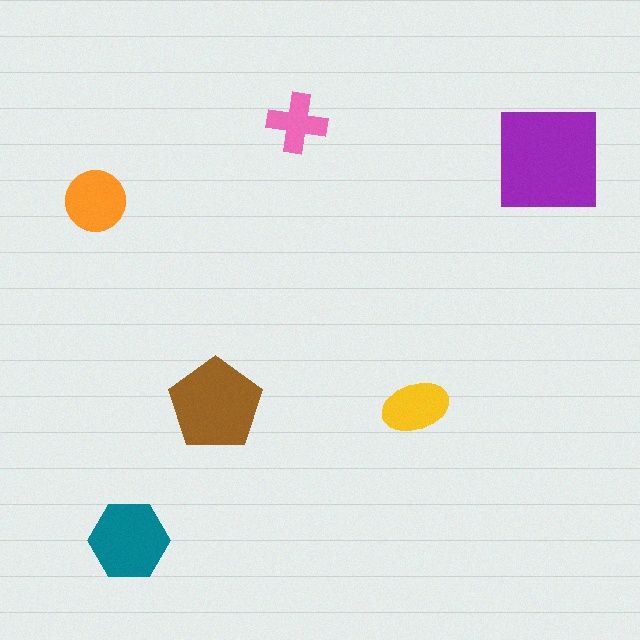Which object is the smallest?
The pink cross.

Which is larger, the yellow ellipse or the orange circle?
The orange circle.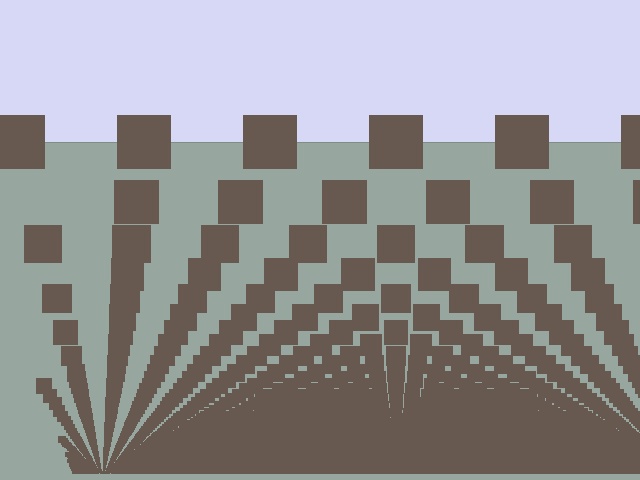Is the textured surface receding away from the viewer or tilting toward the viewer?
The surface appears to tilt toward the viewer. Texture elements get larger and sparser toward the top.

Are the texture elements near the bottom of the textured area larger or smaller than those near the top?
Smaller. The gradient is inverted — elements near the bottom are smaller and denser.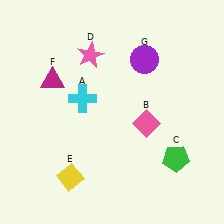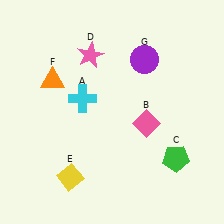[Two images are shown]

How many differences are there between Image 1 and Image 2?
There is 1 difference between the two images.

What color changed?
The triangle (F) changed from magenta in Image 1 to orange in Image 2.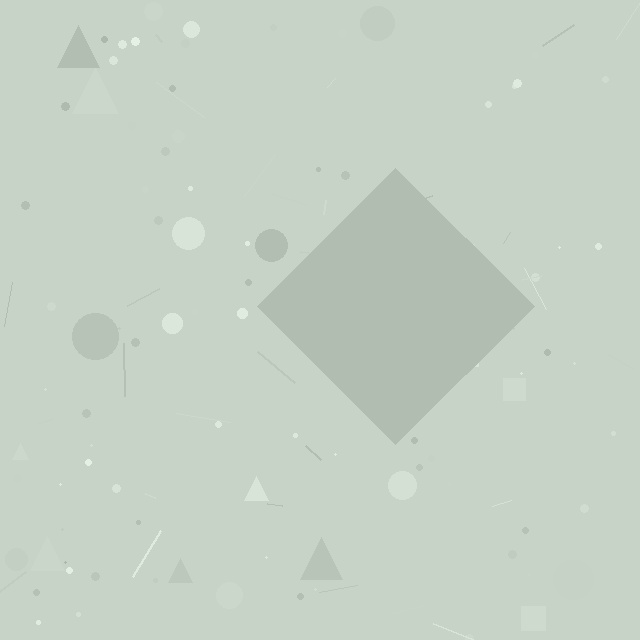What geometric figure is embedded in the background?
A diamond is embedded in the background.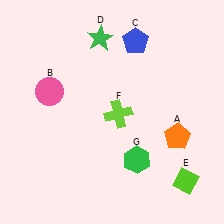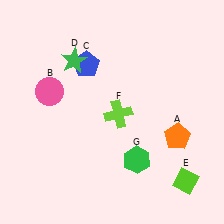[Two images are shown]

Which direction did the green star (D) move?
The green star (D) moved left.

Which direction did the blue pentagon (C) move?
The blue pentagon (C) moved left.